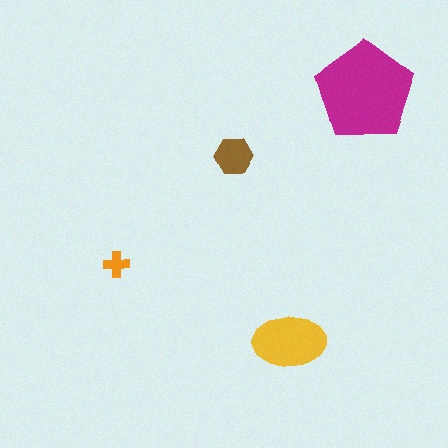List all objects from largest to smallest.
The magenta pentagon, the yellow ellipse, the brown hexagon, the orange cross.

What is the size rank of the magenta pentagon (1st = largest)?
1st.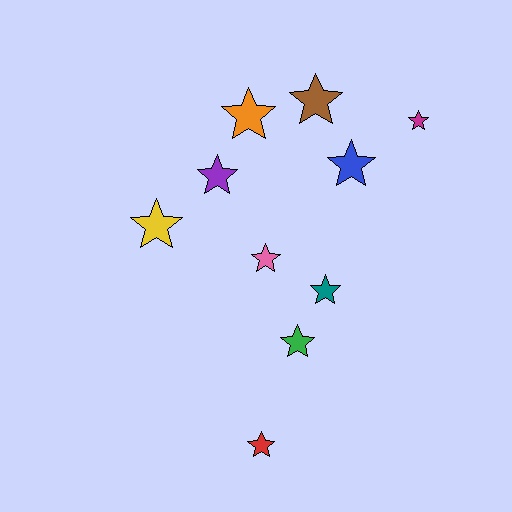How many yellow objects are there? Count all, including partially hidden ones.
There is 1 yellow object.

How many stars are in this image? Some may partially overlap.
There are 10 stars.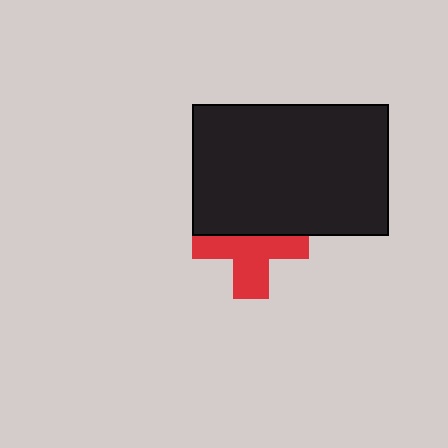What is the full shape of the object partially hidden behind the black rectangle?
The partially hidden object is a red cross.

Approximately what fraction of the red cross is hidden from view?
Roughly 41% of the red cross is hidden behind the black rectangle.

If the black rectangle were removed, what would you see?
You would see the complete red cross.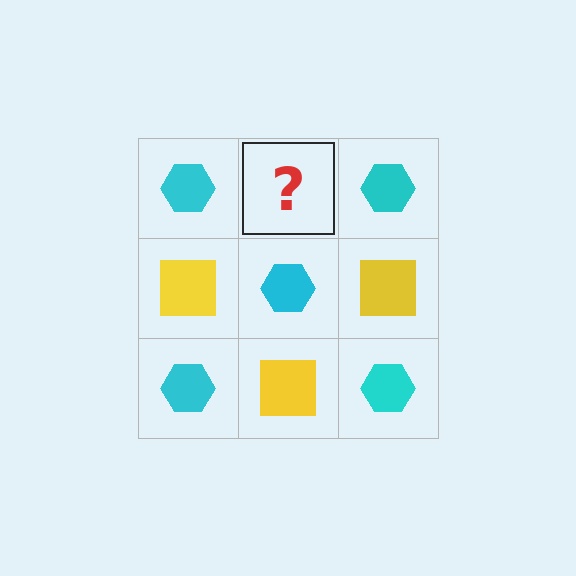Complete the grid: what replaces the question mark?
The question mark should be replaced with a yellow square.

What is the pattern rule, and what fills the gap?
The rule is that it alternates cyan hexagon and yellow square in a checkerboard pattern. The gap should be filled with a yellow square.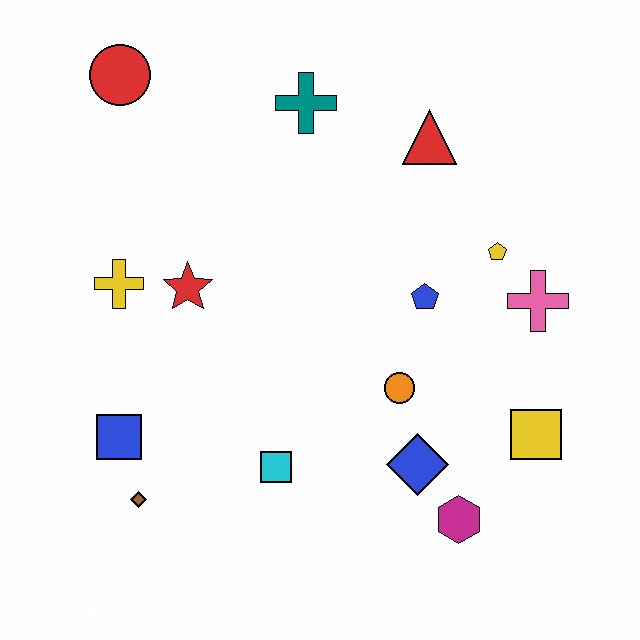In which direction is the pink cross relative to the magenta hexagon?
The pink cross is above the magenta hexagon.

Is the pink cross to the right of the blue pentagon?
Yes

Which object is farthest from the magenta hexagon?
The red circle is farthest from the magenta hexagon.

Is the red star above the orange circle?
Yes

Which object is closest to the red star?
The yellow cross is closest to the red star.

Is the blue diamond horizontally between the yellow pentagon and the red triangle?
No